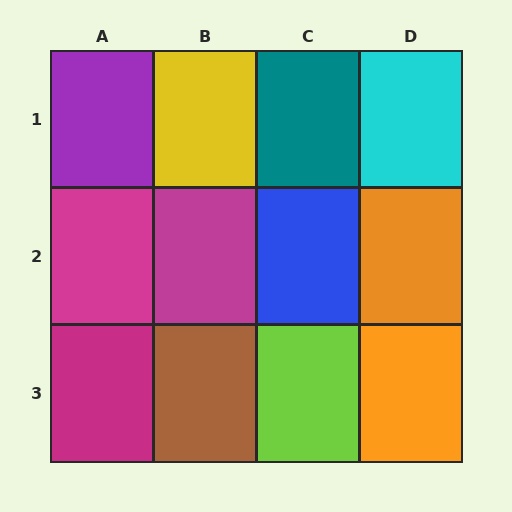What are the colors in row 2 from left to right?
Magenta, magenta, blue, orange.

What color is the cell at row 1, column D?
Cyan.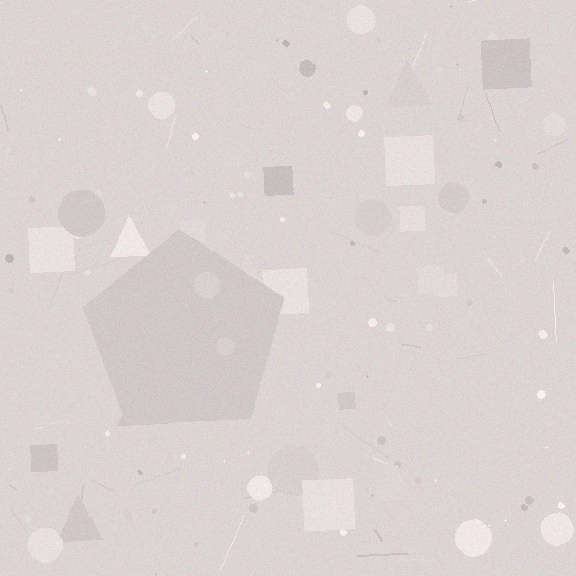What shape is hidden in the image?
A pentagon is hidden in the image.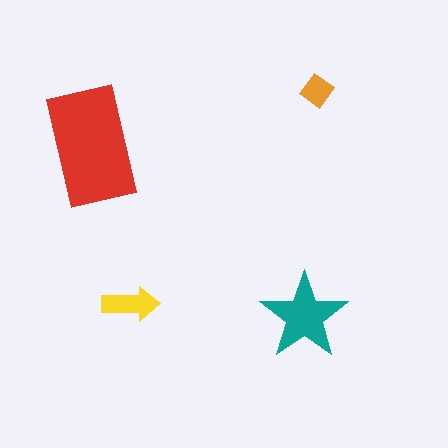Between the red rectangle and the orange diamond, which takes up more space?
The red rectangle.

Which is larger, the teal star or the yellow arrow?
The teal star.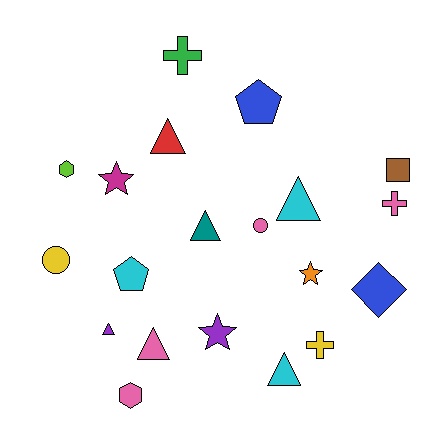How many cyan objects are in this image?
There are 3 cyan objects.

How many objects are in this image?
There are 20 objects.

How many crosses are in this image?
There are 3 crosses.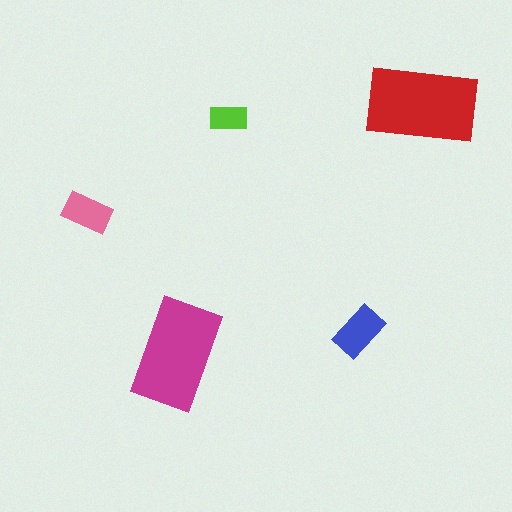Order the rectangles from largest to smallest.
the red one, the magenta one, the blue one, the pink one, the lime one.